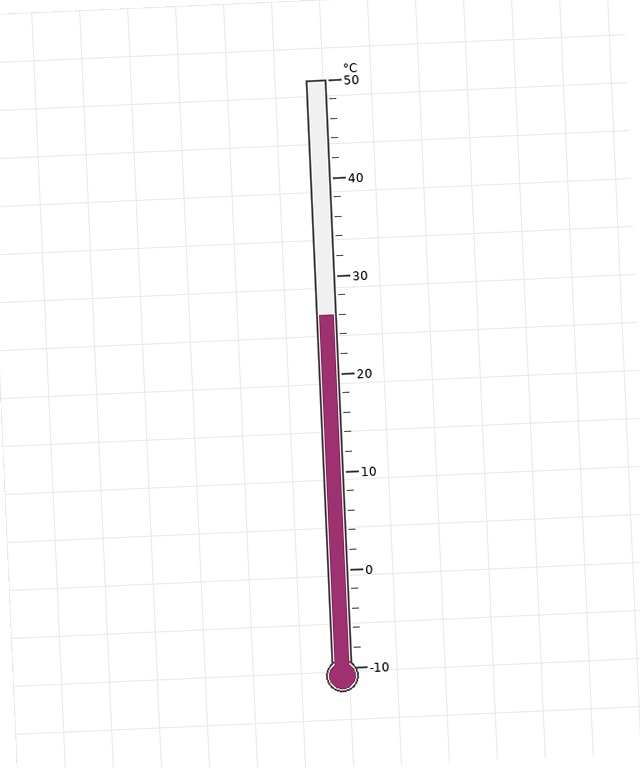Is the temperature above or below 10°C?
The temperature is above 10°C.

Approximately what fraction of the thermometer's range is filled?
The thermometer is filled to approximately 60% of its range.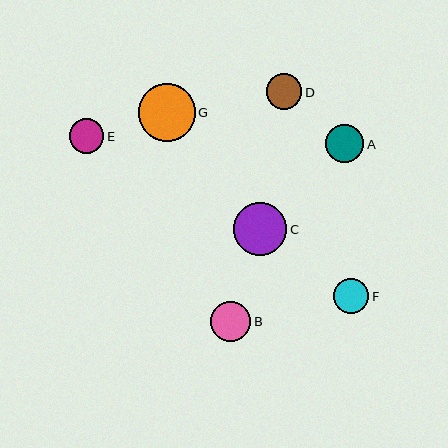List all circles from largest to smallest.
From largest to smallest: G, C, B, A, D, F, E.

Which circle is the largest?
Circle G is the largest with a size of approximately 57 pixels.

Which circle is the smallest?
Circle E is the smallest with a size of approximately 35 pixels.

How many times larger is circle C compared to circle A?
Circle C is approximately 1.4 times the size of circle A.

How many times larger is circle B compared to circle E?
Circle B is approximately 1.2 times the size of circle E.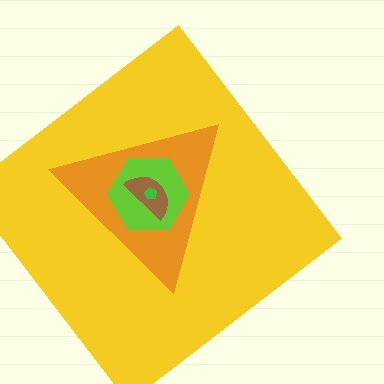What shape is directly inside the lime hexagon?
The brown semicircle.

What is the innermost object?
The green pentagon.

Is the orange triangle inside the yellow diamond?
Yes.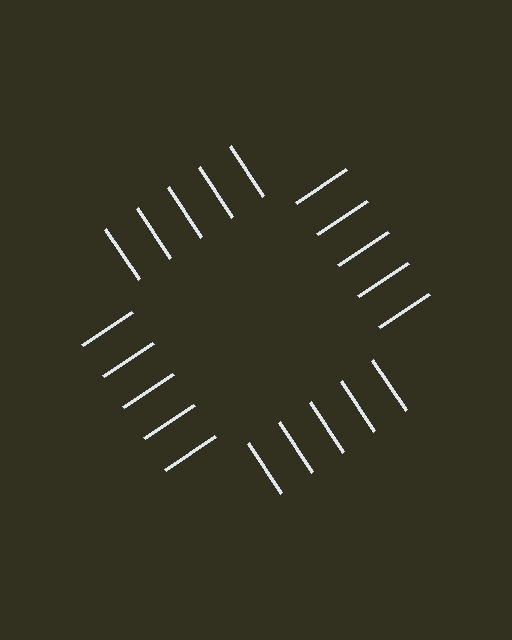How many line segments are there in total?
20 — 5 along each of the 4 edges.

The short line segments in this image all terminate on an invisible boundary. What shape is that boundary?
An illusory square — the line segments terminate on its edges but no continuous stroke is drawn.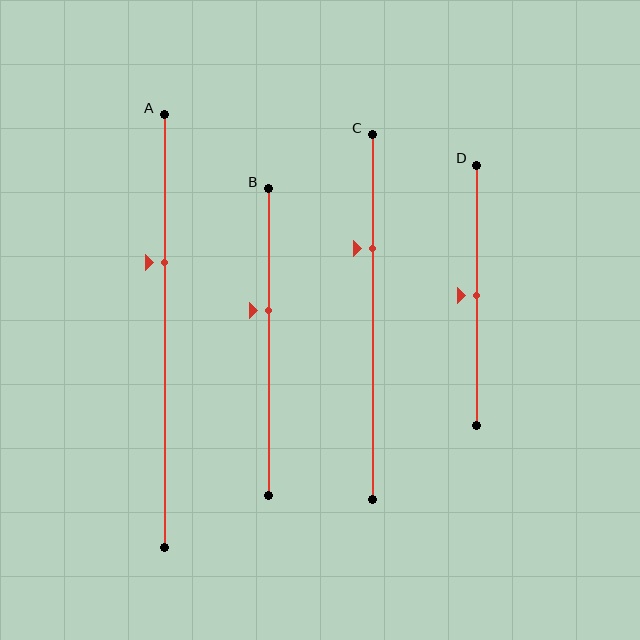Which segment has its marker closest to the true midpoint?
Segment D has its marker closest to the true midpoint.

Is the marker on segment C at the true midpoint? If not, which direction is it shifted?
No, the marker on segment C is shifted upward by about 19% of the segment length.